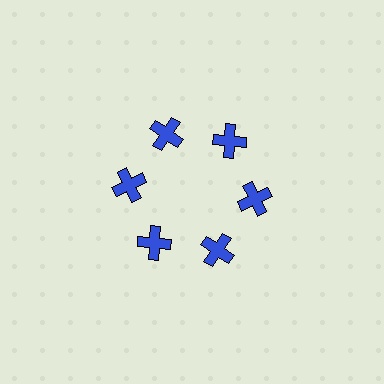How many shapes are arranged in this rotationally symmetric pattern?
There are 6 shapes, arranged in 6 groups of 1.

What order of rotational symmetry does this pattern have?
This pattern has 6-fold rotational symmetry.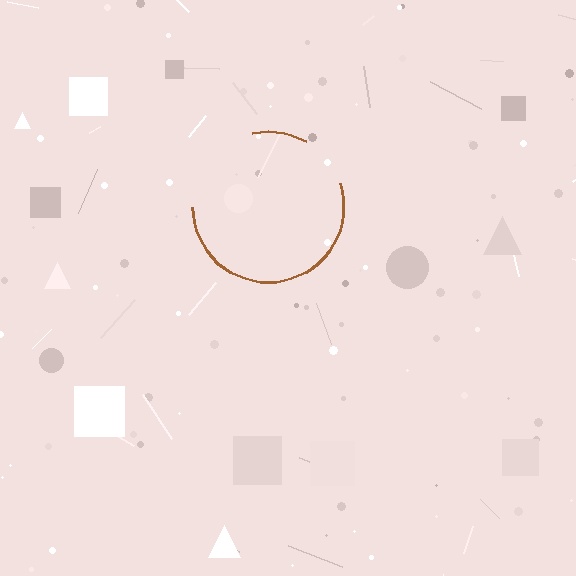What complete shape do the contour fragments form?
The contour fragments form a circle.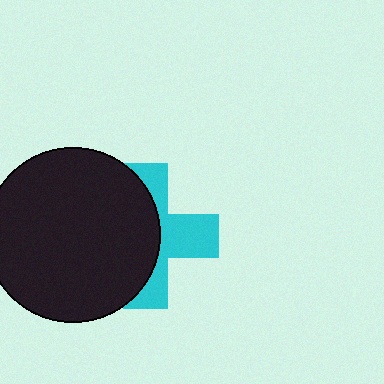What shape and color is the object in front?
The object in front is a black circle.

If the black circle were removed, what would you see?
You would see the complete cyan cross.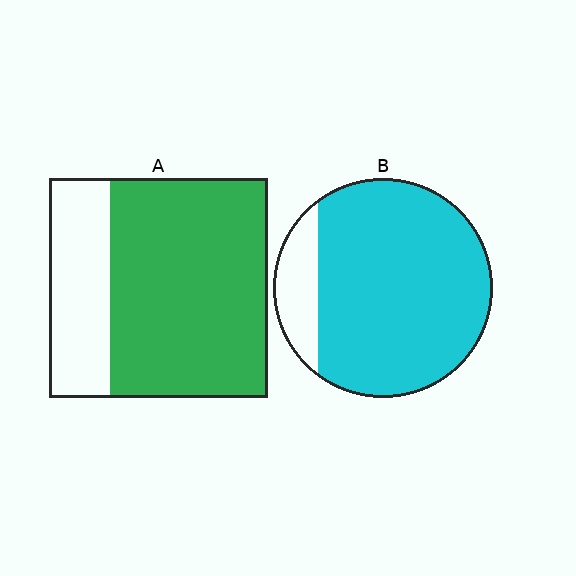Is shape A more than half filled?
Yes.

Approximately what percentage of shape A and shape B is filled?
A is approximately 70% and B is approximately 85%.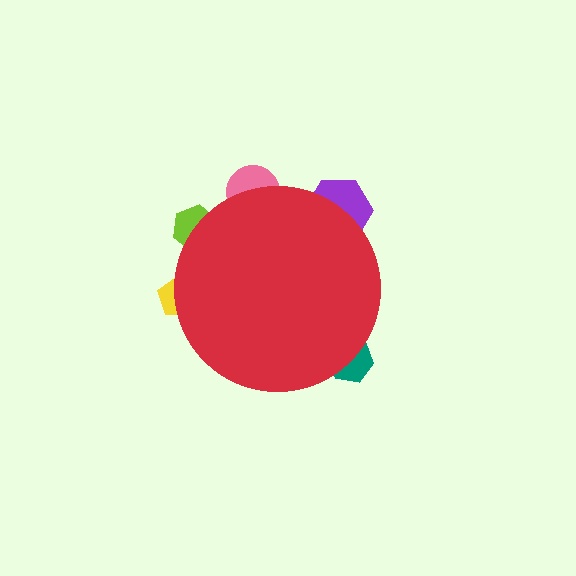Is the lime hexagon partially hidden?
Yes, the lime hexagon is partially hidden behind the red circle.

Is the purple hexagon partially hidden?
Yes, the purple hexagon is partially hidden behind the red circle.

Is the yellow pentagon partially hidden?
Yes, the yellow pentagon is partially hidden behind the red circle.